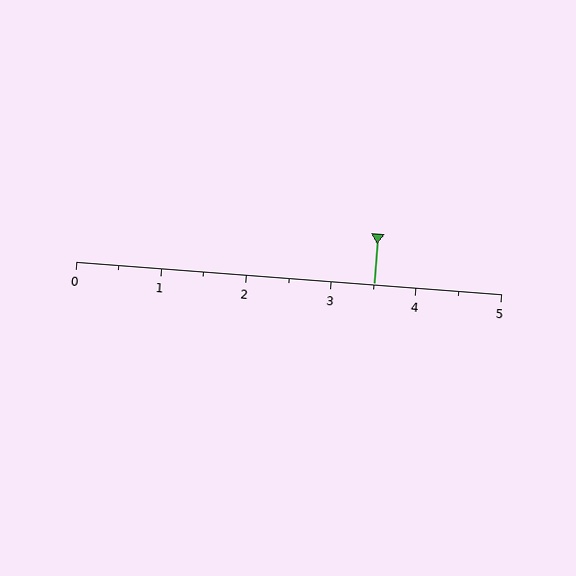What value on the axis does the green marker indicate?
The marker indicates approximately 3.5.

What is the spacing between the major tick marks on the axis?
The major ticks are spaced 1 apart.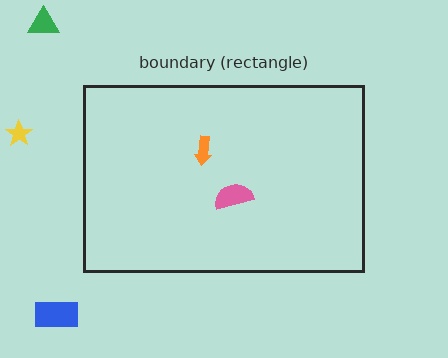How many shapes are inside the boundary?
2 inside, 3 outside.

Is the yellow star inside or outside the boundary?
Outside.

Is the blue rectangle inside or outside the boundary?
Outside.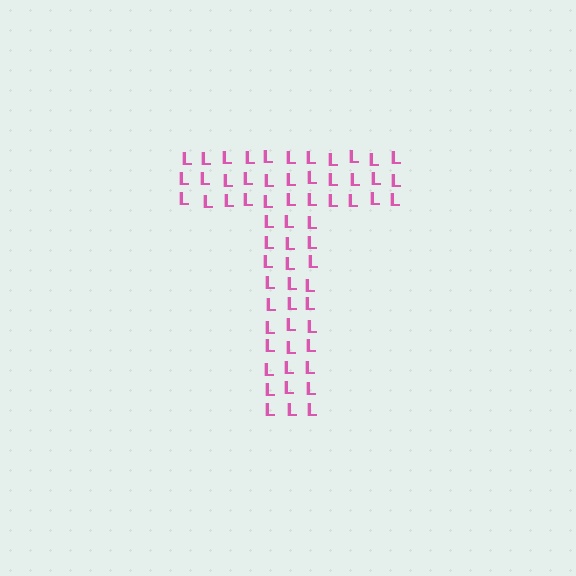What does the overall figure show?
The overall figure shows the letter T.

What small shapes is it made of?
It is made of small letter L's.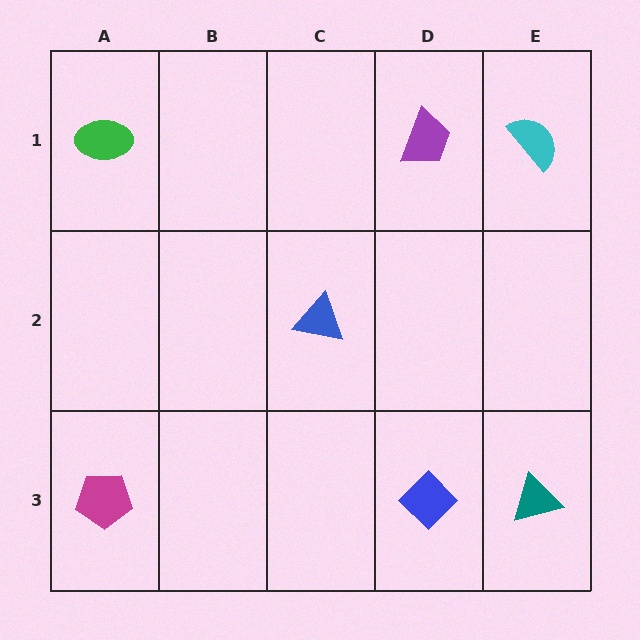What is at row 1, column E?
A cyan semicircle.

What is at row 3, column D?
A blue diamond.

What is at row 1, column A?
A green ellipse.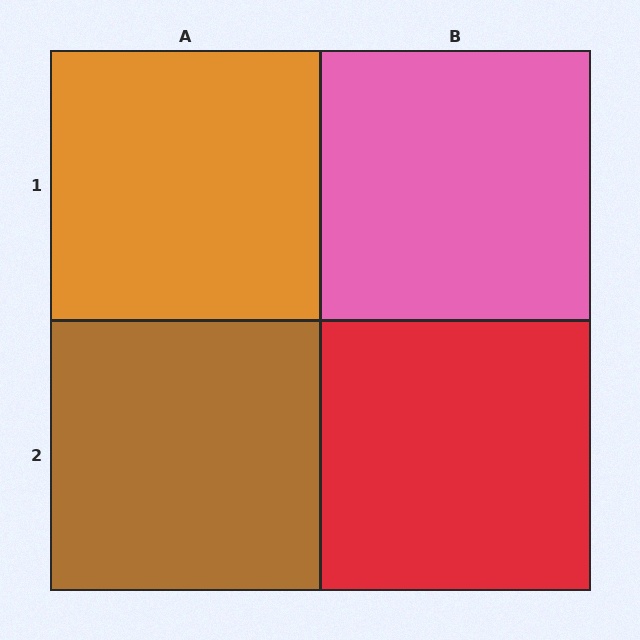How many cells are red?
1 cell is red.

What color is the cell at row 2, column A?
Brown.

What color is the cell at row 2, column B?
Red.